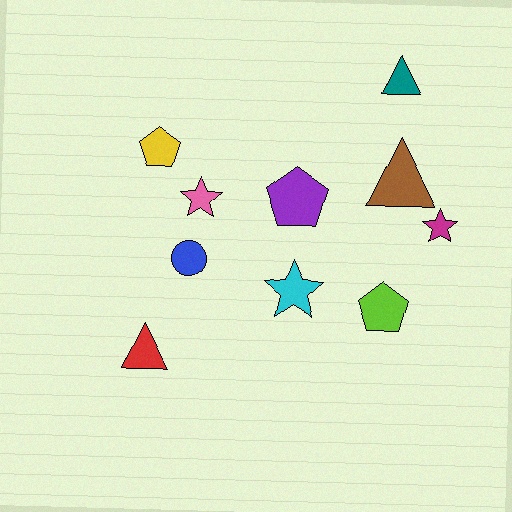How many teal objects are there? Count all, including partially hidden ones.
There is 1 teal object.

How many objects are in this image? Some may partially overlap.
There are 10 objects.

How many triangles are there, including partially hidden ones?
There are 3 triangles.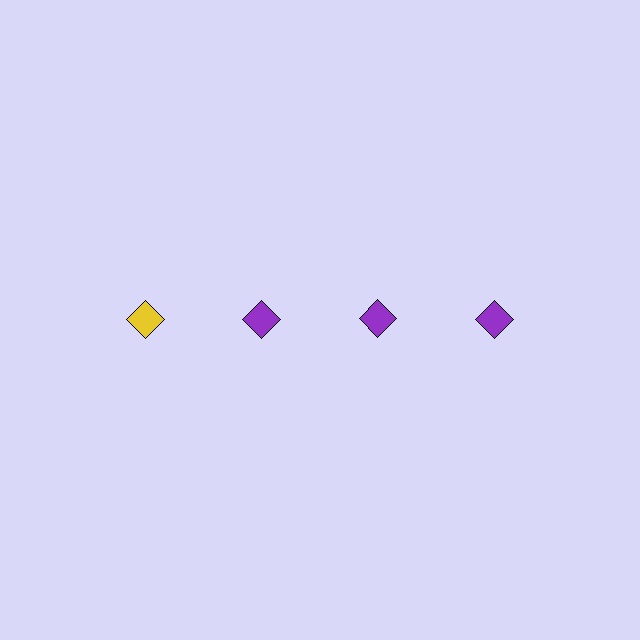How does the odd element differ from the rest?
It has a different color: yellow instead of purple.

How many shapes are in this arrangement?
There are 4 shapes arranged in a grid pattern.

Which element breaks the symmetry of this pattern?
The yellow diamond in the top row, leftmost column breaks the symmetry. All other shapes are purple diamonds.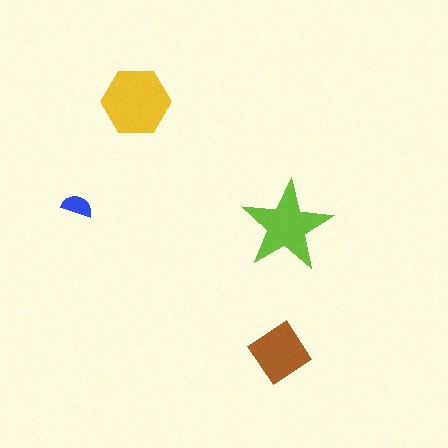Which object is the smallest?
The blue semicircle.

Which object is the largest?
The yellow hexagon.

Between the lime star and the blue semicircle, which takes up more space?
The lime star.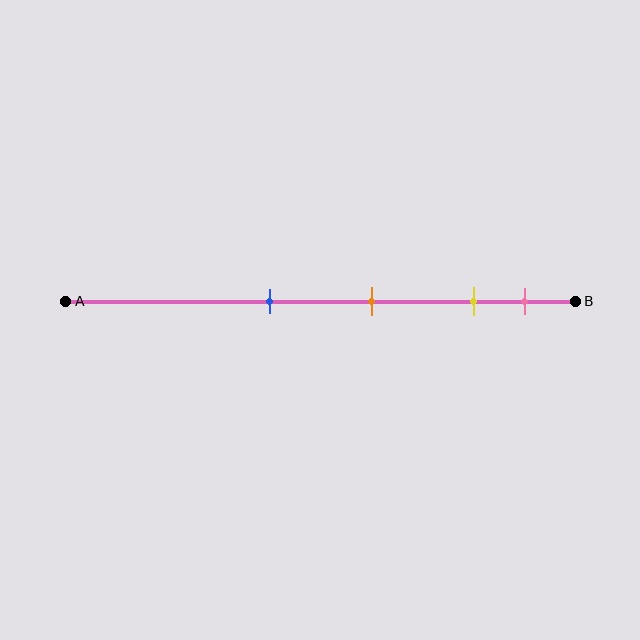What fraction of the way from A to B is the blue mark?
The blue mark is approximately 40% (0.4) of the way from A to B.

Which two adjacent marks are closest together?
The yellow and pink marks are the closest adjacent pair.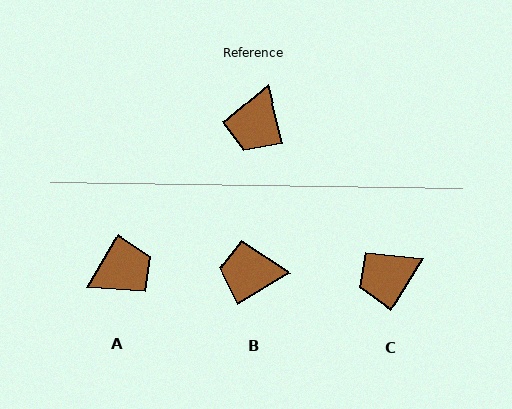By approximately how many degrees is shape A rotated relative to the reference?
Approximately 136 degrees counter-clockwise.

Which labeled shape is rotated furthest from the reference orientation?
A, about 136 degrees away.